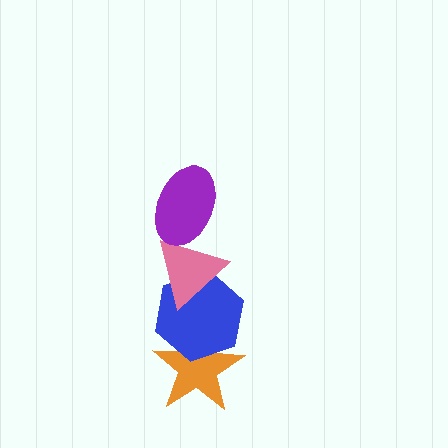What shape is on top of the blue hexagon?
The pink triangle is on top of the blue hexagon.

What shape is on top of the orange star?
The blue hexagon is on top of the orange star.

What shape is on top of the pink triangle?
The purple ellipse is on top of the pink triangle.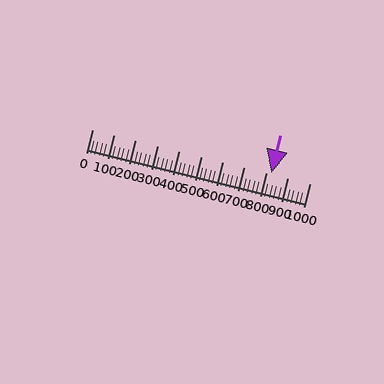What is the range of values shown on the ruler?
The ruler shows values from 0 to 1000.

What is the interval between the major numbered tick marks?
The major tick marks are spaced 100 units apart.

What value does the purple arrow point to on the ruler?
The purple arrow points to approximately 822.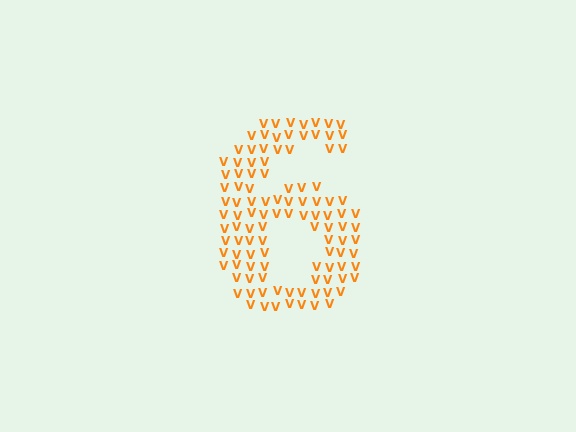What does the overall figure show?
The overall figure shows the digit 6.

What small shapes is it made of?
It is made of small letter V's.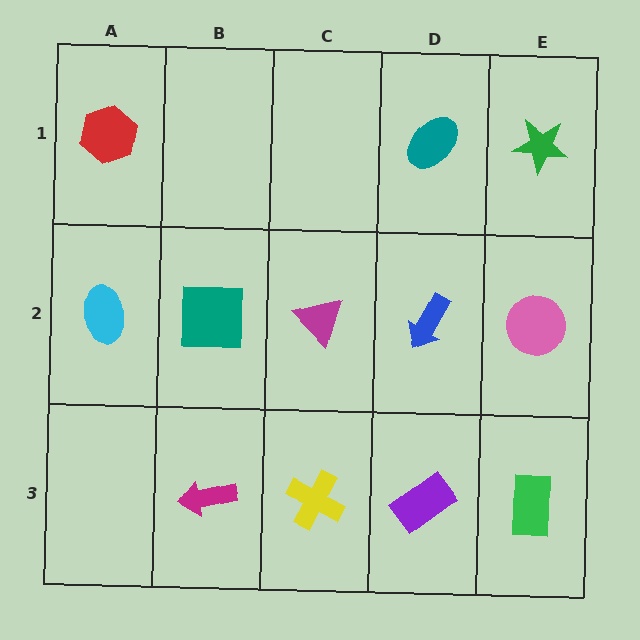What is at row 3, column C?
A yellow cross.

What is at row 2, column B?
A teal square.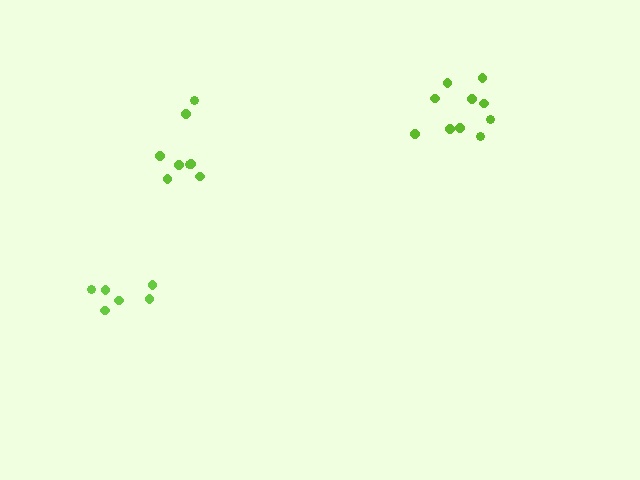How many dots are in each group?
Group 1: 6 dots, Group 2: 8 dots, Group 3: 10 dots (24 total).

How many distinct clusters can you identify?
There are 3 distinct clusters.